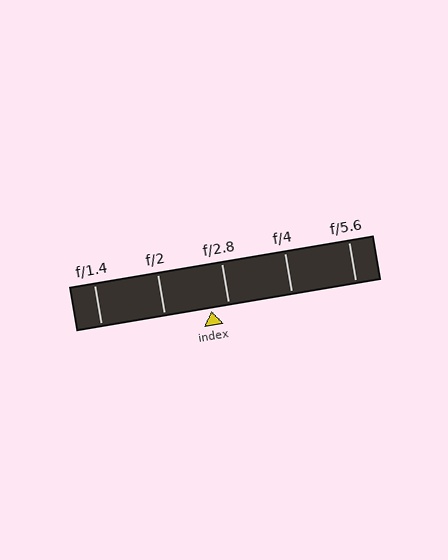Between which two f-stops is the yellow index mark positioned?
The index mark is between f/2 and f/2.8.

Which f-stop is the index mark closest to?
The index mark is closest to f/2.8.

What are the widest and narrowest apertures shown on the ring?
The widest aperture shown is f/1.4 and the narrowest is f/5.6.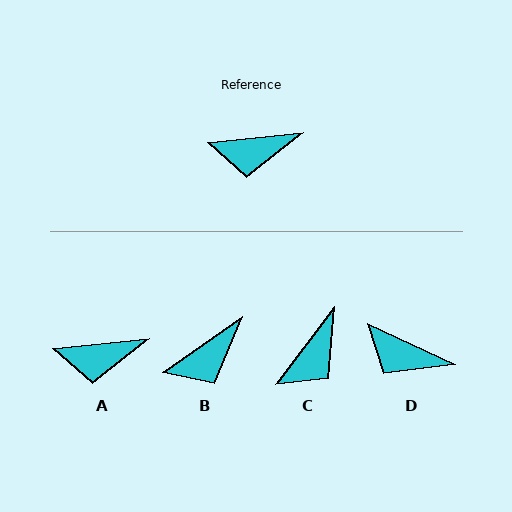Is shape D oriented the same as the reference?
No, it is off by about 31 degrees.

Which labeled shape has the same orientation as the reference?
A.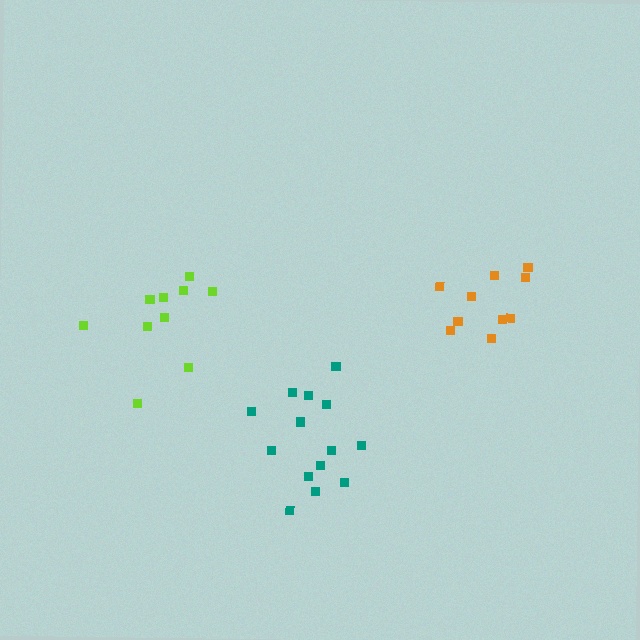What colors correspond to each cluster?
The clusters are colored: orange, teal, lime.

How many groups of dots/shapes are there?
There are 3 groups.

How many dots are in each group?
Group 1: 10 dots, Group 2: 14 dots, Group 3: 10 dots (34 total).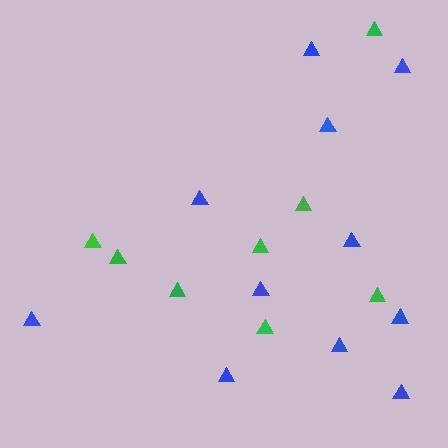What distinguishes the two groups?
There are 2 groups: one group of blue triangles (11) and one group of green triangles (8).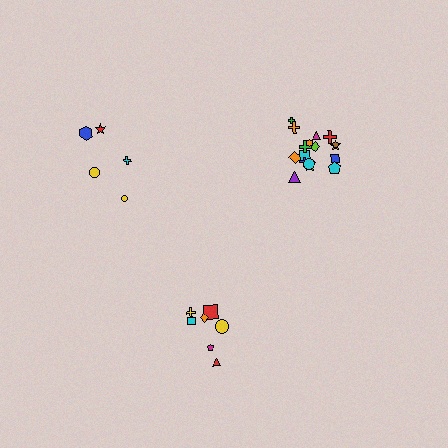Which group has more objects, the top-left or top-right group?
The top-right group.